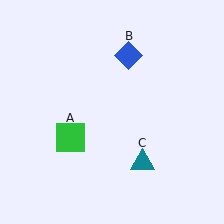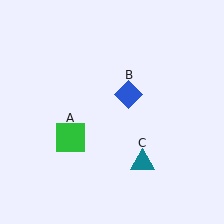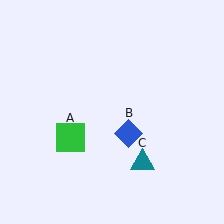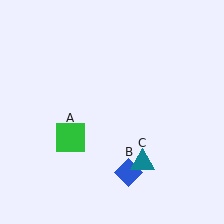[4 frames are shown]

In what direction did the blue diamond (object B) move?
The blue diamond (object B) moved down.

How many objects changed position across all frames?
1 object changed position: blue diamond (object B).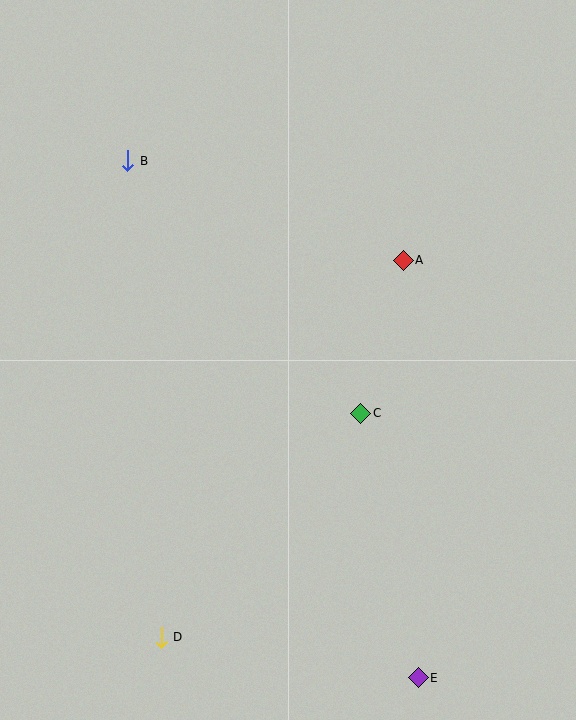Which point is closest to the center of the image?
Point C at (361, 414) is closest to the center.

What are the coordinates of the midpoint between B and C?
The midpoint between B and C is at (244, 287).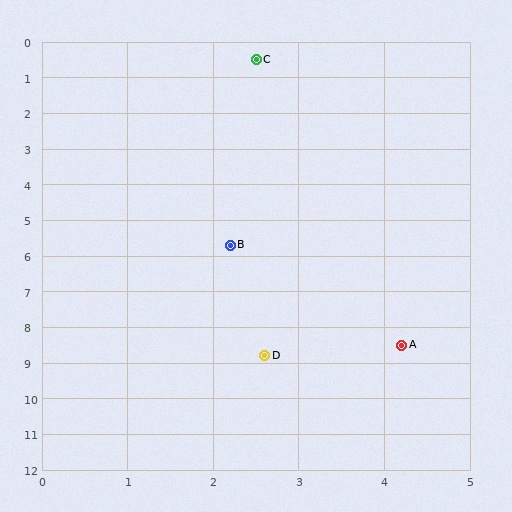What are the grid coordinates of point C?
Point C is at approximately (2.5, 0.5).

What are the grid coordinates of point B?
Point B is at approximately (2.2, 5.7).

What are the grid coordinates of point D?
Point D is at approximately (2.6, 8.8).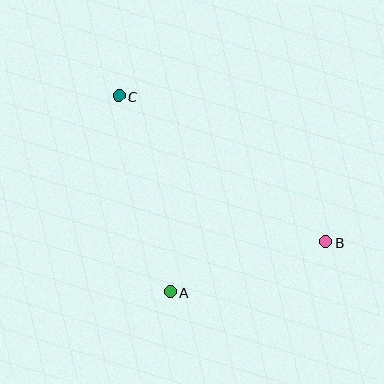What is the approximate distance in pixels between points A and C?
The distance between A and C is approximately 203 pixels.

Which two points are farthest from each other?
Points B and C are farthest from each other.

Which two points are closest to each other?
Points A and B are closest to each other.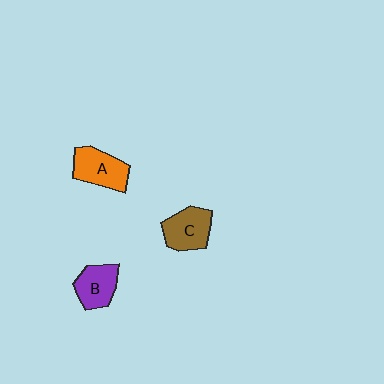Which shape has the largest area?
Shape A (orange).